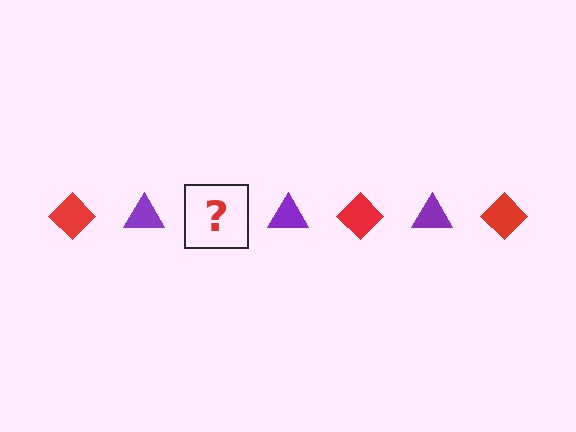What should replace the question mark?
The question mark should be replaced with a red diamond.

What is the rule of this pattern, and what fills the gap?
The rule is that the pattern alternates between red diamond and purple triangle. The gap should be filled with a red diamond.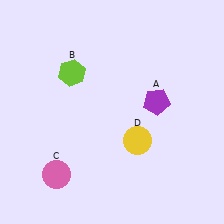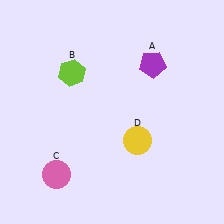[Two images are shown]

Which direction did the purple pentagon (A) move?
The purple pentagon (A) moved up.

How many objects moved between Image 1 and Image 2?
1 object moved between the two images.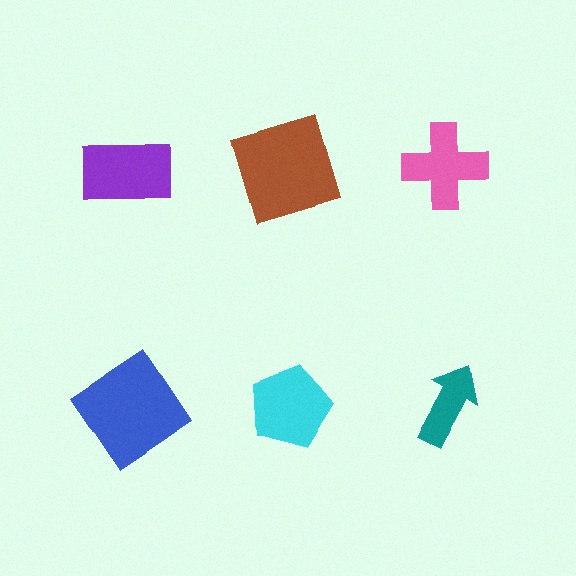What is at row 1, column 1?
A purple rectangle.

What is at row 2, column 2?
A cyan pentagon.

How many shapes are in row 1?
3 shapes.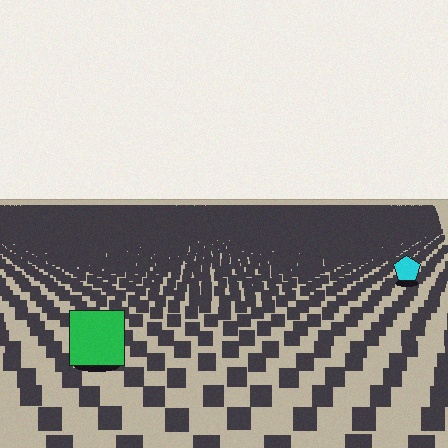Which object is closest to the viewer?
The green square is closest. The texture marks near it are larger and more spread out.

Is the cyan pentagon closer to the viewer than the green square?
No. The green square is closer — you can tell from the texture gradient: the ground texture is coarser near it.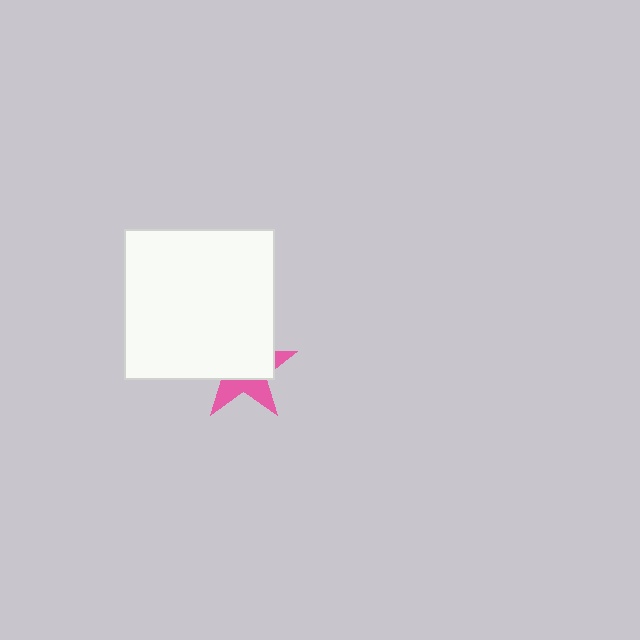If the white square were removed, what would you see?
You would see the complete pink star.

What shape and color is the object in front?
The object in front is a white square.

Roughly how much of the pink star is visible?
A small part of it is visible (roughly 38%).